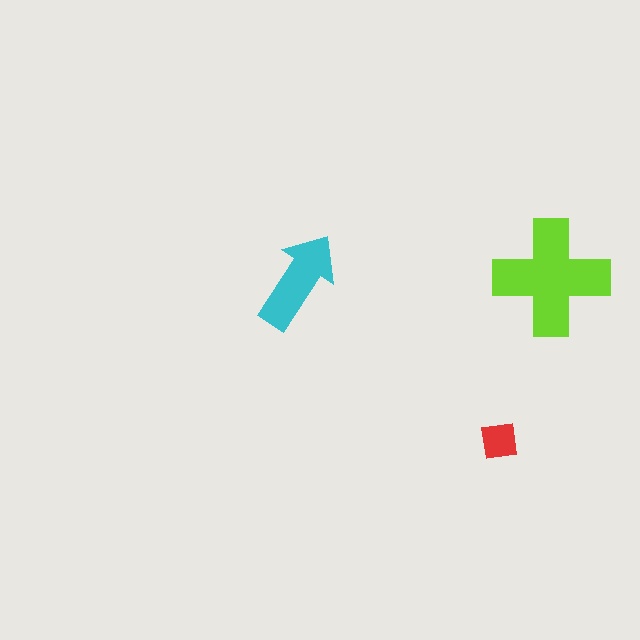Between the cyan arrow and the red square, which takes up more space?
The cyan arrow.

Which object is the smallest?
The red square.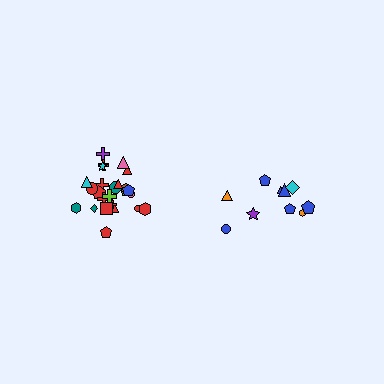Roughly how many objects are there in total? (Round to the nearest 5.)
Roughly 35 objects in total.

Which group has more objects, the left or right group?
The left group.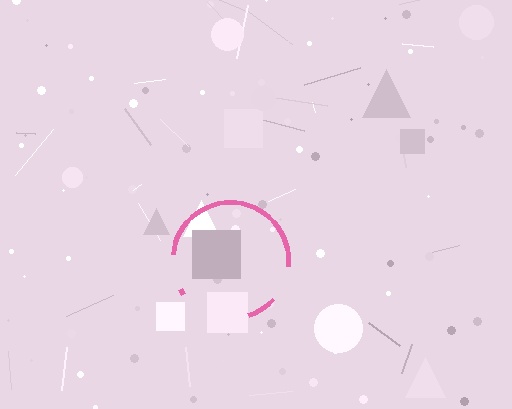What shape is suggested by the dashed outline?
The dashed outline suggests a circle.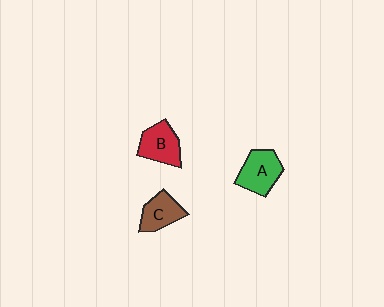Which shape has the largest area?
Shape A (green).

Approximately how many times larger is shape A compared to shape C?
Approximately 1.3 times.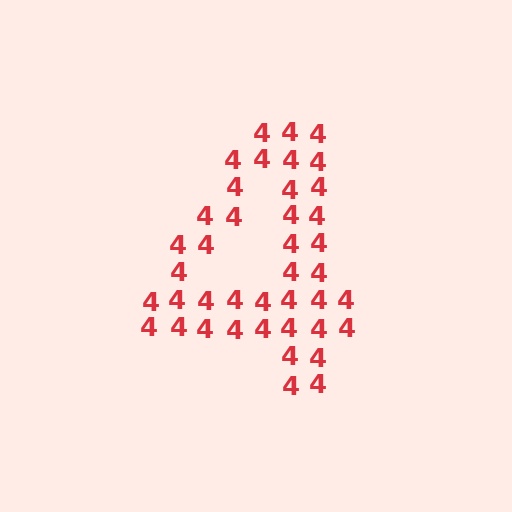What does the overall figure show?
The overall figure shows the digit 4.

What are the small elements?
The small elements are digit 4's.